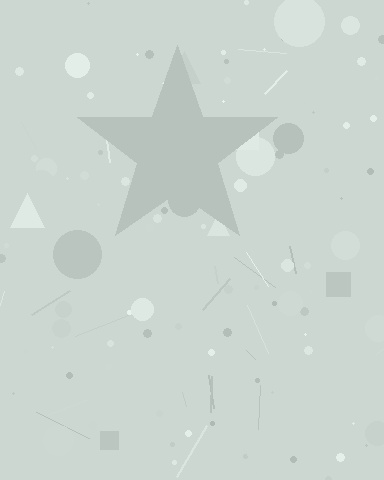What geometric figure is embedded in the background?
A star is embedded in the background.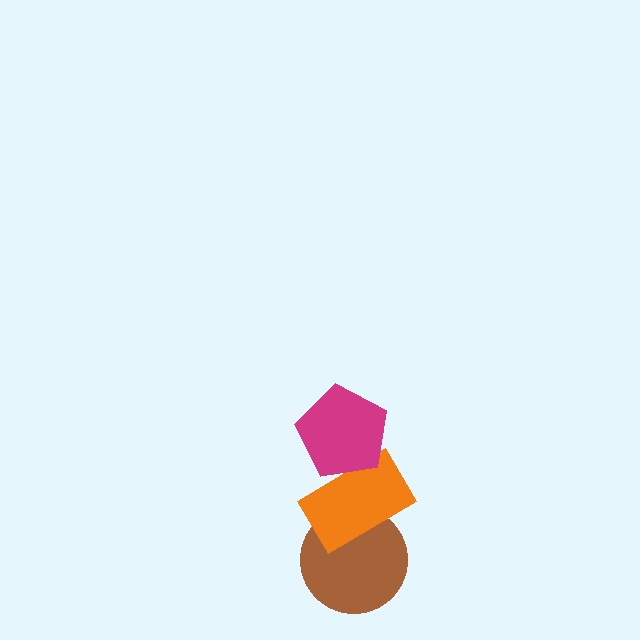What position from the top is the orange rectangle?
The orange rectangle is 2nd from the top.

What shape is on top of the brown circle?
The orange rectangle is on top of the brown circle.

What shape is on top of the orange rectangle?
The magenta pentagon is on top of the orange rectangle.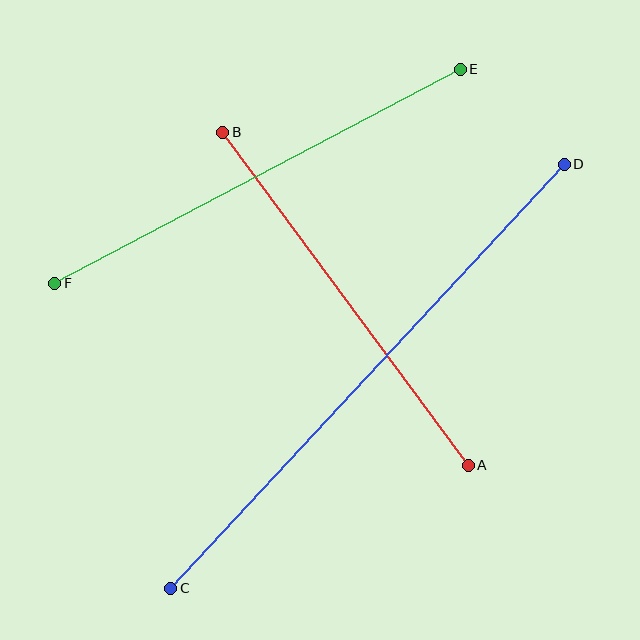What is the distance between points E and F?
The distance is approximately 459 pixels.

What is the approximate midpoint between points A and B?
The midpoint is at approximately (345, 299) pixels.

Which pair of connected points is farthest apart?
Points C and D are farthest apart.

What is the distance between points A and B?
The distance is approximately 414 pixels.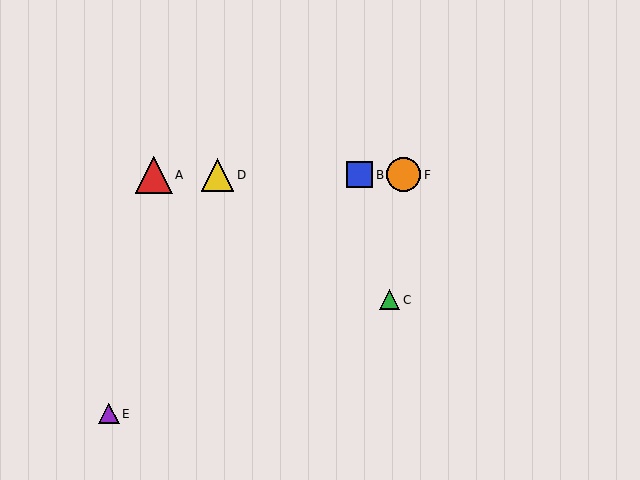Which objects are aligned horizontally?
Objects A, B, D, F are aligned horizontally.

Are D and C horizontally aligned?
No, D is at y≈175 and C is at y≈300.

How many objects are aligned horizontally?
4 objects (A, B, D, F) are aligned horizontally.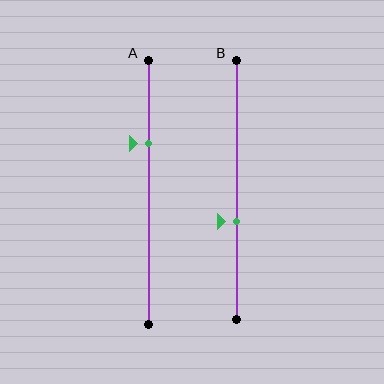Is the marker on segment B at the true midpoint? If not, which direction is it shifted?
No, the marker on segment B is shifted downward by about 12% of the segment length.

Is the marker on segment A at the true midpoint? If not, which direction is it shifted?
No, the marker on segment A is shifted upward by about 18% of the segment length.